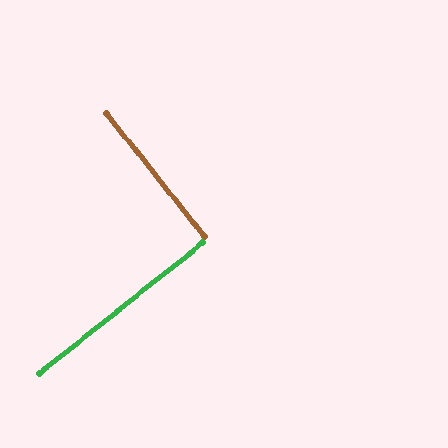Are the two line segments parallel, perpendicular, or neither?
Perpendicular — they meet at approximately 90°.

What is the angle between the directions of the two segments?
Approximately 90 degrees.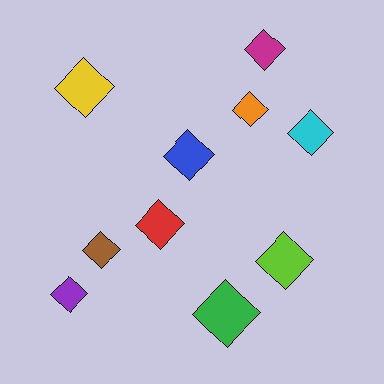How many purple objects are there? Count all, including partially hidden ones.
There is 1 purple object.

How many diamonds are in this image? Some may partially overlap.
There are 10 diamonds.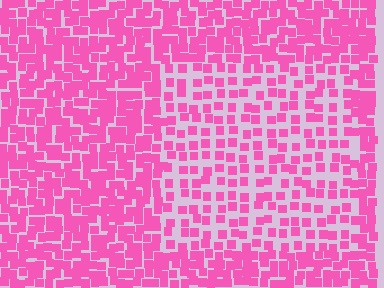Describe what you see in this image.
The image contains small pink elements arranged at two different densities. A rectangle-shaped region is visible where the elements are less densely packed than the surrounding area.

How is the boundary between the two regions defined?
The boundary is defined by a change in element density (approximately 2.0x ratio). All elements are the same color, size, and shape.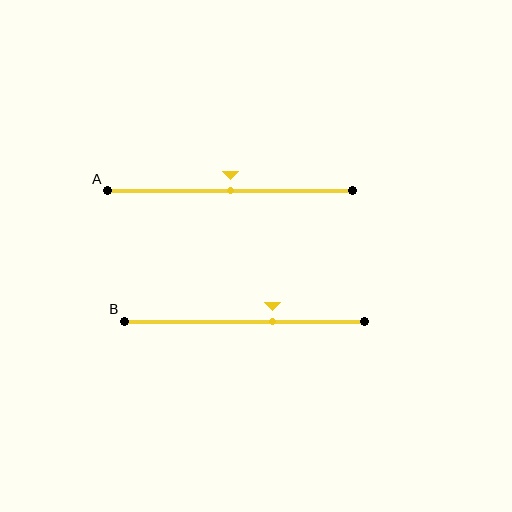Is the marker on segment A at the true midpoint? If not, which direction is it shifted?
Yes, the marker on segment A is at the true midpoint.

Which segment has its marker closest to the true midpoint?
Segment A has its marker closest to the true midpoint.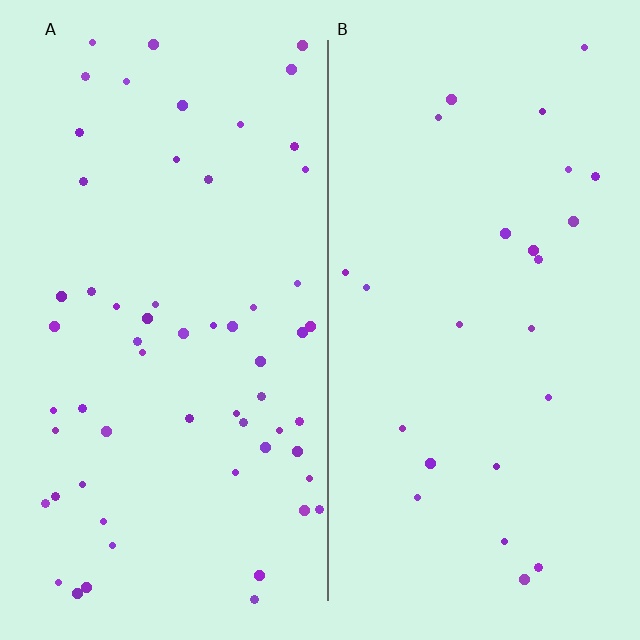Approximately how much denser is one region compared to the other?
Approximately 2.4× — region A over region B.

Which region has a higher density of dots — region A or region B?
A (the left).